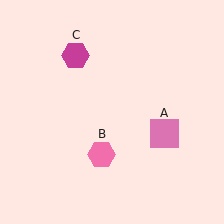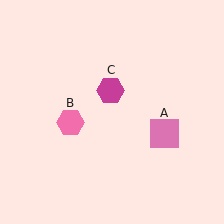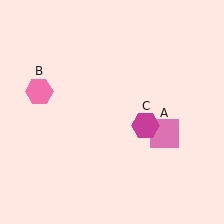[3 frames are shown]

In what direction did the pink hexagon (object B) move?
The pink hexagon (object B) moved up and to the left.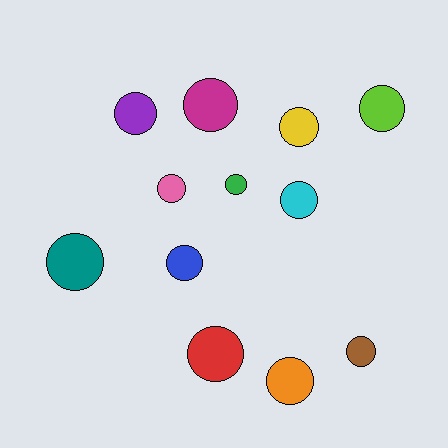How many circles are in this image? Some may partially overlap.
There are 12 circles.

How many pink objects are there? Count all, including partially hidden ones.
There is 1 pink object.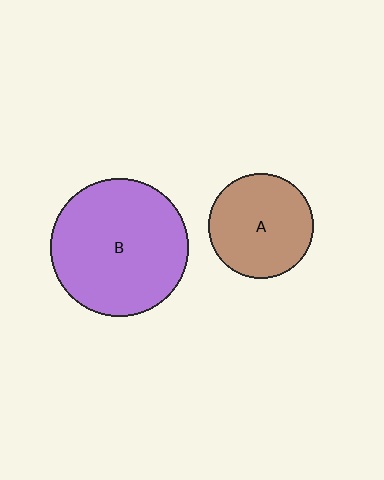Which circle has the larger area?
Circle B (purple).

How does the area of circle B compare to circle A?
Approximately 1.7 times.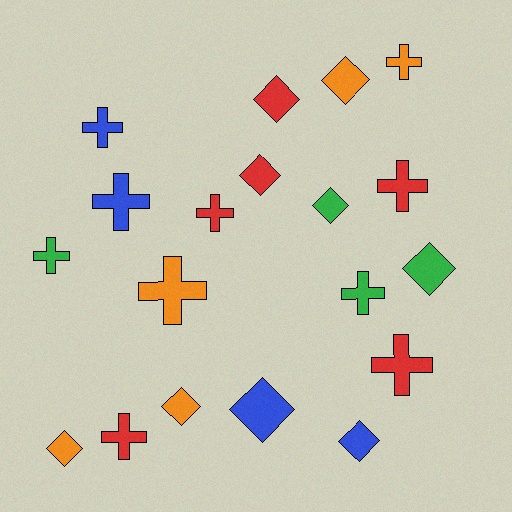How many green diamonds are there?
There are 2 green diamonds.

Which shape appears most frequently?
Cross, with 10 objects.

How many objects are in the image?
There are 19 objects.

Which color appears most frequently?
Red, with 6 objects.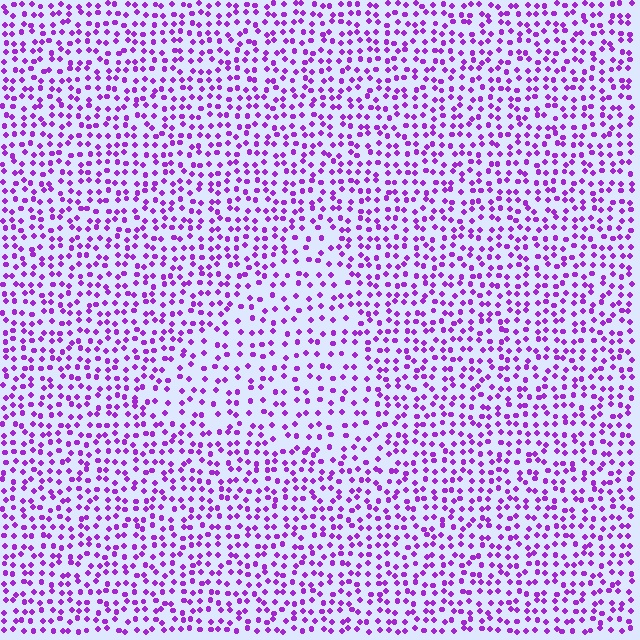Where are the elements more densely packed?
The elements are more densely packed outside the triangle boundary.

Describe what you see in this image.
The image contains small purple elements arranged at two different densities. A triangle-shaped region is visible where the elements are less densely packed than the surrounding area.